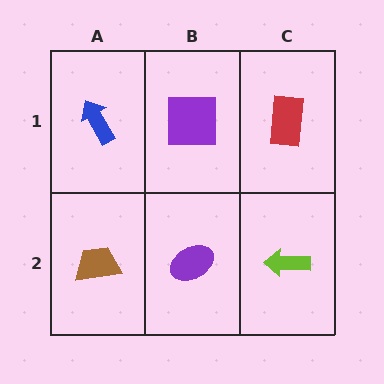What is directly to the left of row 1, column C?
A purple square.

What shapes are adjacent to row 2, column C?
A red rectangle (row 1, column C), a purple ellipse (row 2, column B).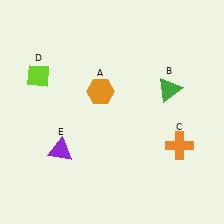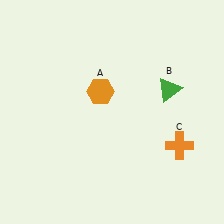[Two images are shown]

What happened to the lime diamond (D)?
The lime diamond (D) was removed in Image 2. It was in the top-left area of Image 1.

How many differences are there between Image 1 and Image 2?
There are 2 differences between the two images.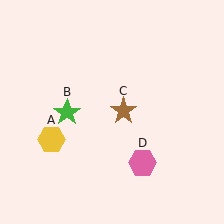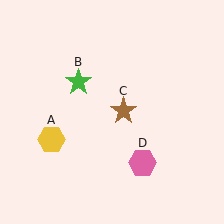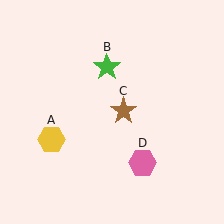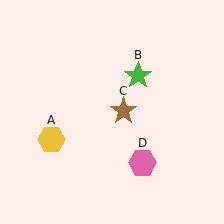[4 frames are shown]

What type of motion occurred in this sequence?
The green star (object B) rotated clockwise around the center of the scene.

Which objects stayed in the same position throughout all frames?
Yellow hexagon (object A) and brown star (object C) and pink hexagon (object D) remained stationary.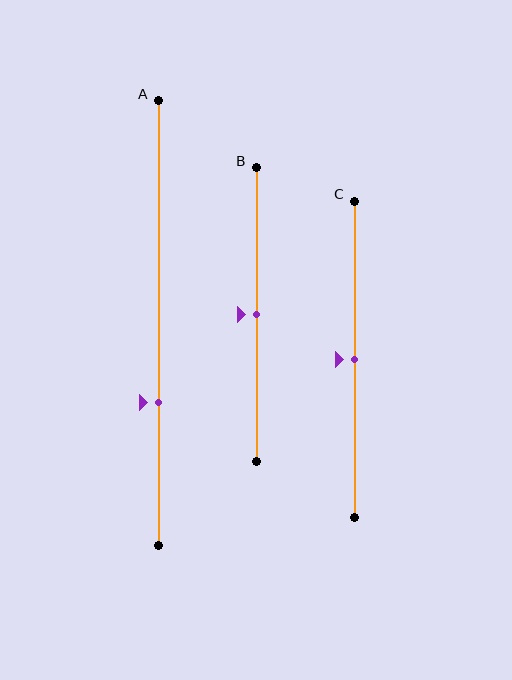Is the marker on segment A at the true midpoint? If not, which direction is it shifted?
No, the marker on segment A is shifted downward by about 18% of the segment length.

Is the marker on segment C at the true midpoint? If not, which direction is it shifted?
Yes, the marker on segment C is at the true midpoint.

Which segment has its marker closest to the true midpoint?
Segment B has its marker closest to the true midpoint.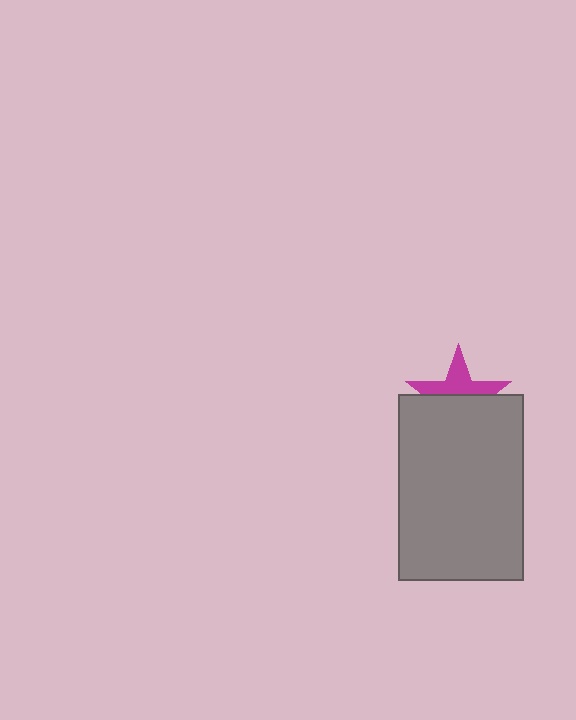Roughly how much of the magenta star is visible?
A small part of it is visible (roughly 43%).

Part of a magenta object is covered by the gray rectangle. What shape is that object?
It is a star.